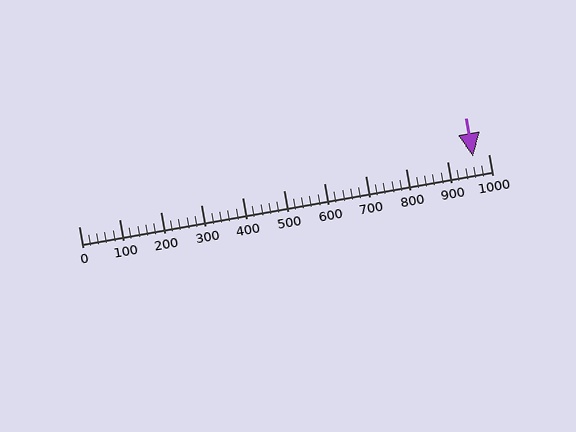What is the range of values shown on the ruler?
The ruler shows values from 0 to 1000.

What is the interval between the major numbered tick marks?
The major tick marks are spaced 100 units apart.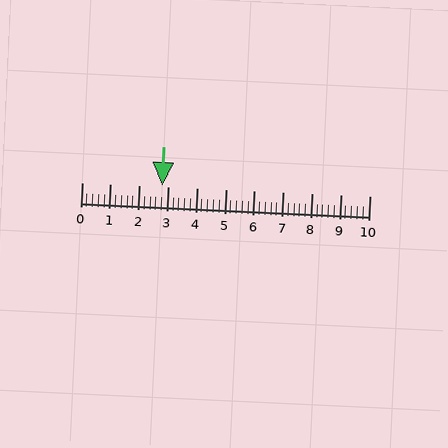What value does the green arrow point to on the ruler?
The green arrow points to approximately 2.8.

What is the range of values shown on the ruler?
The ruler shows values from 0 to 10.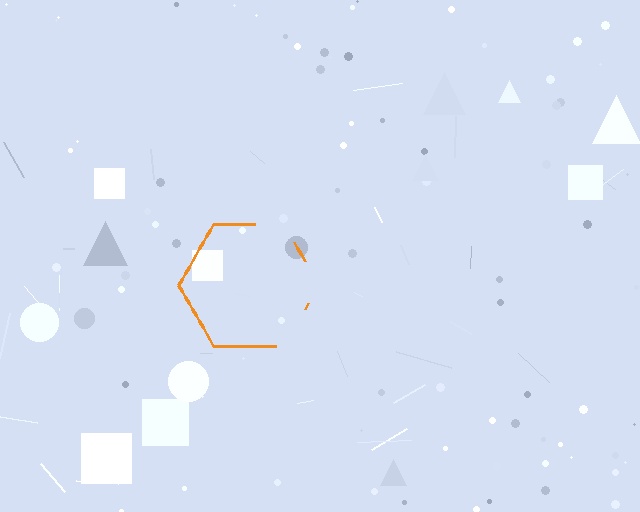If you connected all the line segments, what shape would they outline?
They would outline a hexagon.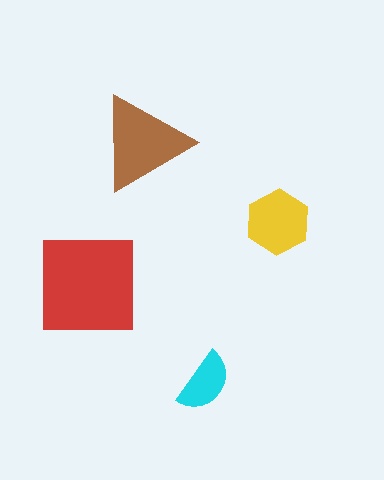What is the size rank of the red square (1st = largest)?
1st.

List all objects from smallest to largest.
The cyan semicircle, the yellow hexagon, the brown triangle, the red square.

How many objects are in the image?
There are 4 objects in the image.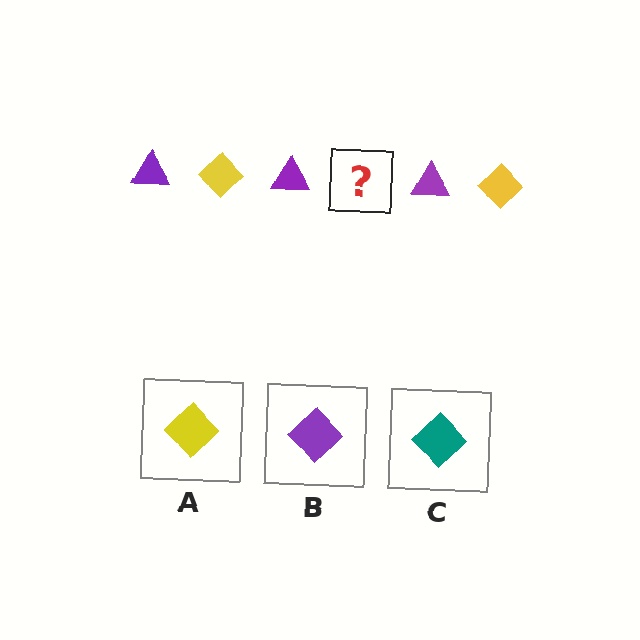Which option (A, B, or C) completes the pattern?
A.